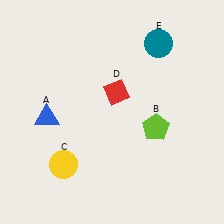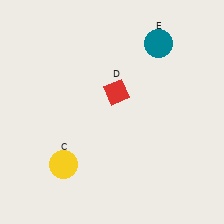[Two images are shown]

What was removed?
The lime pentagon (B), the blue triangle (A) were removed in Image 2.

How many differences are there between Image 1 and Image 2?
There are 2 differences between the two images.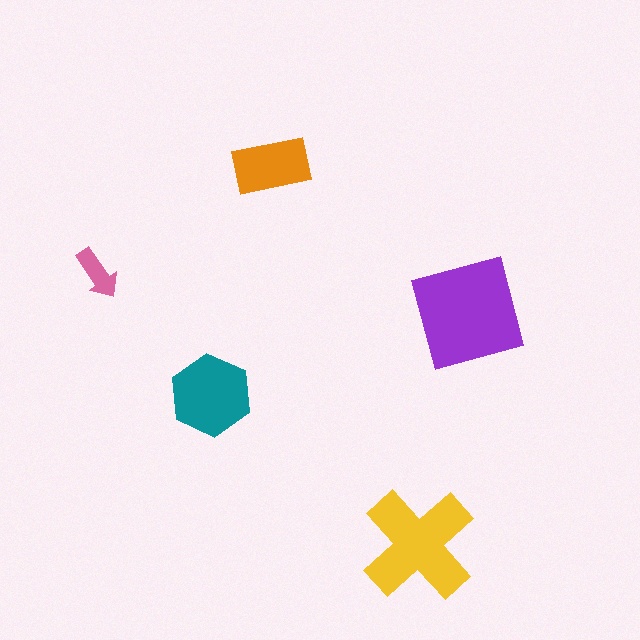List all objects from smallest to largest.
The pink arrow, the orange rectangle, the teal hexagon, the yellow cross, the purple diamond.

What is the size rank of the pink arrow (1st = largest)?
5th.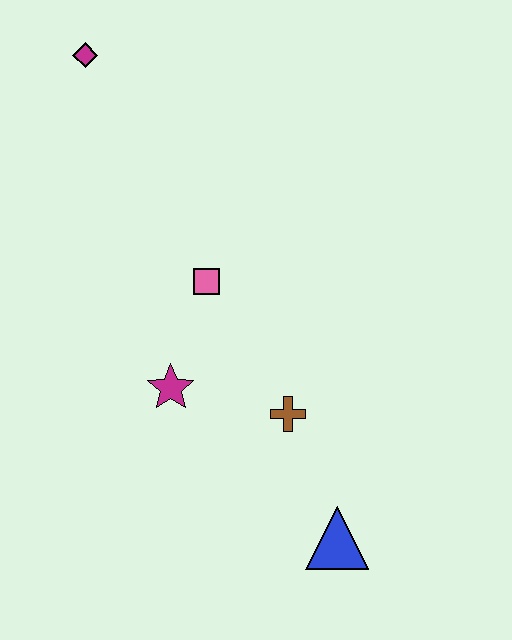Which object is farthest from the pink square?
The blue triangle is farthest from the pink square.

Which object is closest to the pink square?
The magenta star is closest to the pink square.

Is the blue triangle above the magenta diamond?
No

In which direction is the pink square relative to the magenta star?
The pink square is above the magenta star.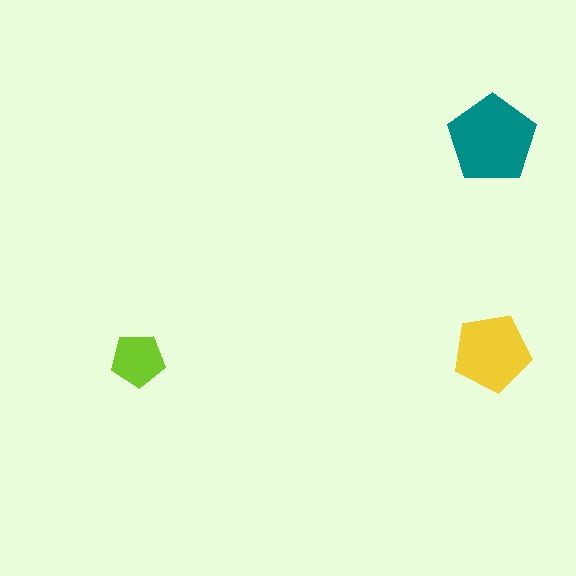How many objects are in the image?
There are 3 objects in the image.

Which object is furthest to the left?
The lime pentagon is leftmost.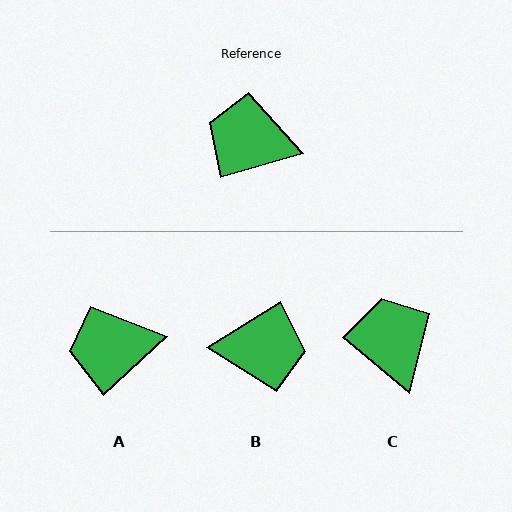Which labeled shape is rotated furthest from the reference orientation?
B, about 164 degrees away.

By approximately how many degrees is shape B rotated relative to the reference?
Approximately 164 degrees clockwise.